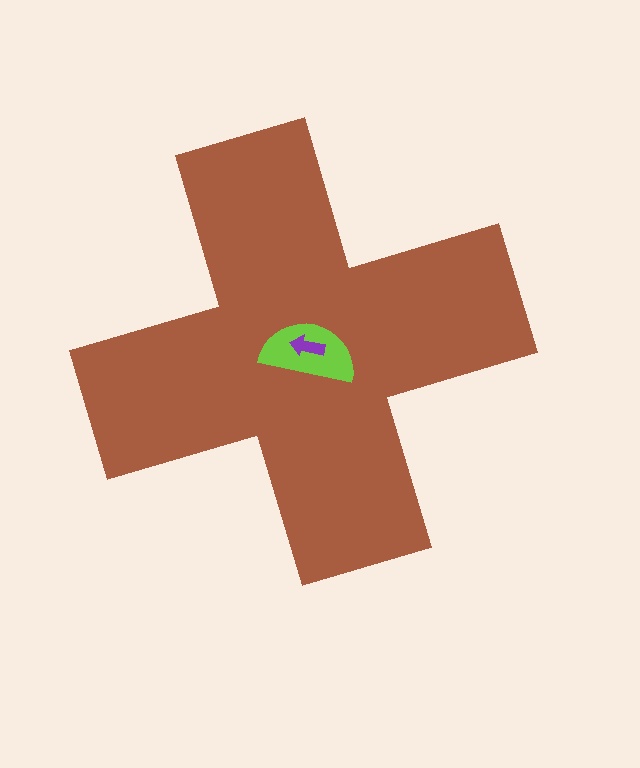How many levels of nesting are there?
3.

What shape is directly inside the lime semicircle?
The purple arrow.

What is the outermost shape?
The brown cross.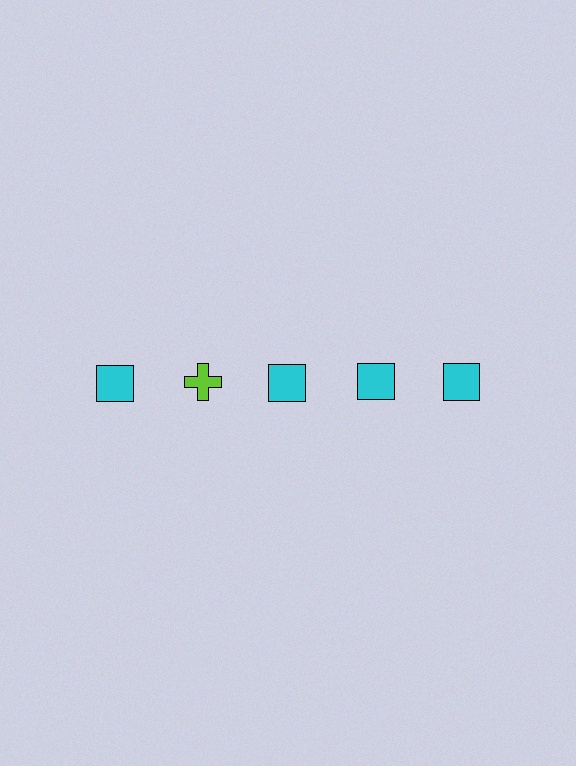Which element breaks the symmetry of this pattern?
The lime cross in the top row, second from left column breaks the symmetry. All other shapes are cyan squares.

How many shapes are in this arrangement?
There are 5 shapes arranged in a grid pattern.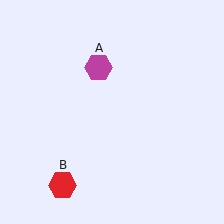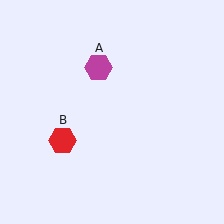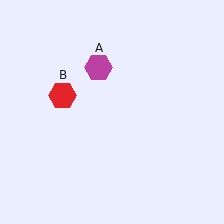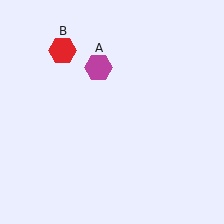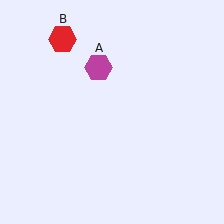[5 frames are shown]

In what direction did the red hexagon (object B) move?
The red hexagon (object B) moved up.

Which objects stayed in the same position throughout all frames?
Magenta hexagon (object A) remained stationary.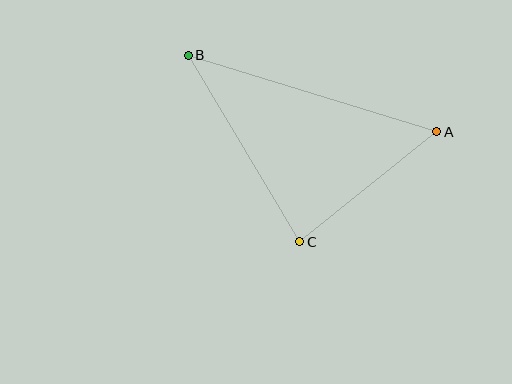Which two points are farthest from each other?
Points A and B are farthest from each other.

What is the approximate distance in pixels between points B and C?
The distance between B and C is approximately 217 pixels.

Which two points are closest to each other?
Points A and C are closest to each other.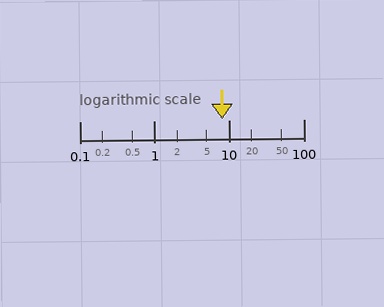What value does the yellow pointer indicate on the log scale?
The pointer indicates approximately 8.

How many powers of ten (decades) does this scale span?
The scale spans 3 decades, from 0.1 to 100.